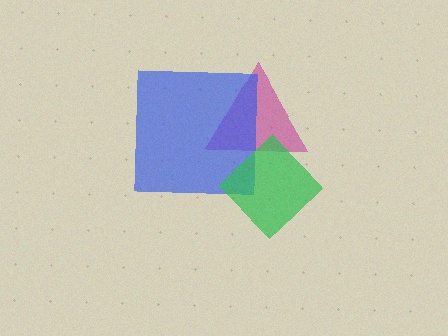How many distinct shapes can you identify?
There are 3 distinct shapes: a magenta triangle, a blue square, a green diamond.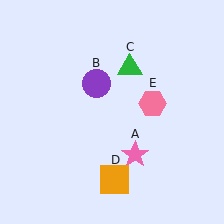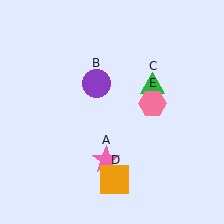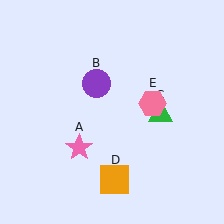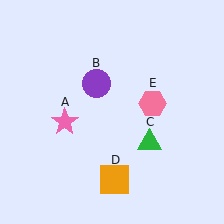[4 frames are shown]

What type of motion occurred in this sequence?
The pink star (object A), green triangle (object C) rotated clockwise around the center of the scene.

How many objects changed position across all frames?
2 objects changed position: pink star (object A), green triangle (object C).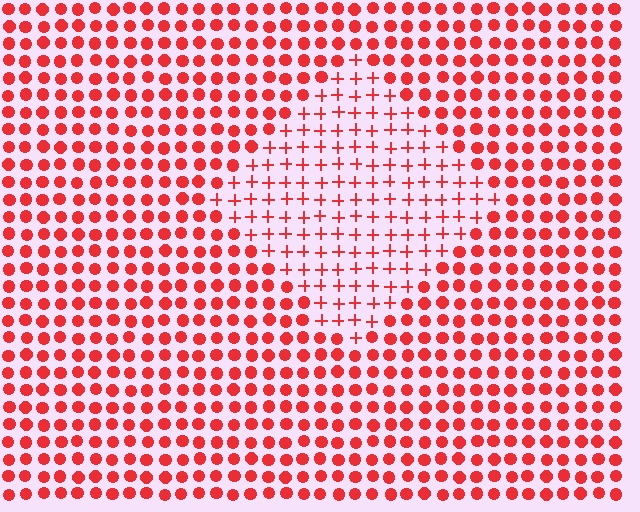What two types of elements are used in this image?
The image uses plus signs inside the diamond region and circles outside it.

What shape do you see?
I see a diamond.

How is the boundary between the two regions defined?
The boundary is defined by a change in element shape: plus signs inside vs. circles outside. All elements share the same color and spacing.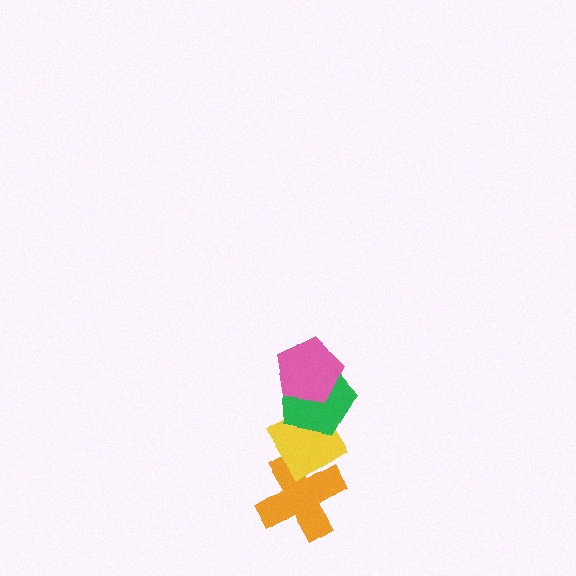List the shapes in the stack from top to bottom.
From top to bottom: the pink pentagon, the green pentagon, the yellow diamond, the orange cross.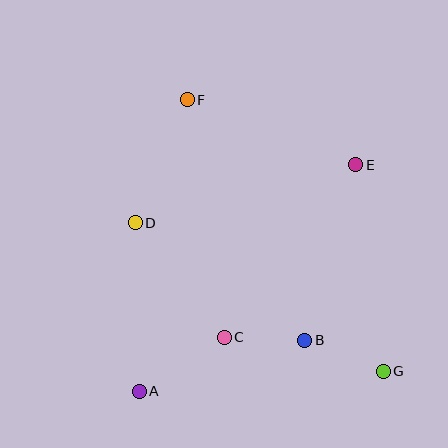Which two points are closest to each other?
Points B and C are closest to each other.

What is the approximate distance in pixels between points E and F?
The distance between E and F is approximately 181 pixels.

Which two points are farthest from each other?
Points F and G are farthest from each other.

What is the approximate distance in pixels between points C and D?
The distance between C and D is approximately 145 pixels.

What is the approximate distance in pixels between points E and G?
The distance between E and G is approximately 208 pixels.